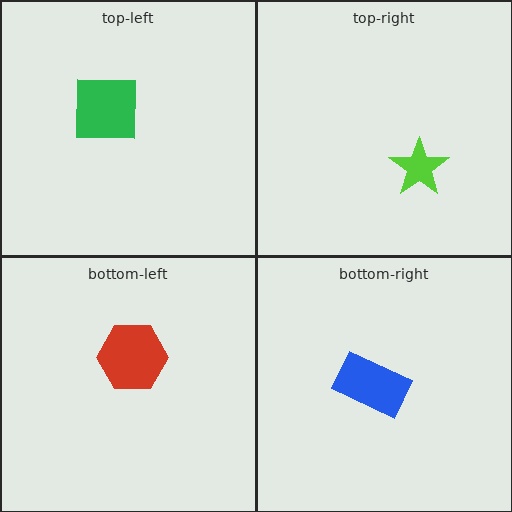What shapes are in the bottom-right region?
The blue rectangle.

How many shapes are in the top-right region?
1.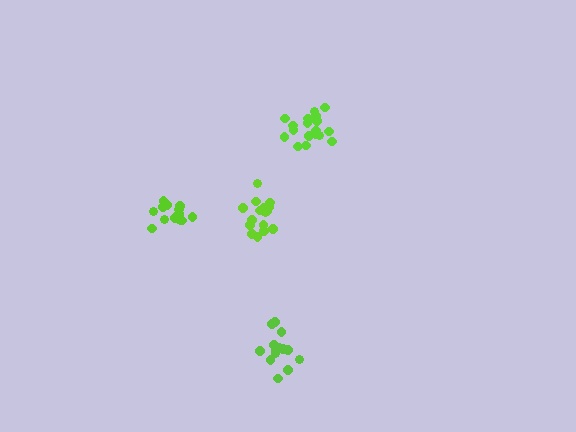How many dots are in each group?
Group 1: 14 dots, Group 2: 19 dots, Group 3: 13 dots, Group 4: 16 dots (62 total).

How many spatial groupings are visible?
There are 4 spatial groupings.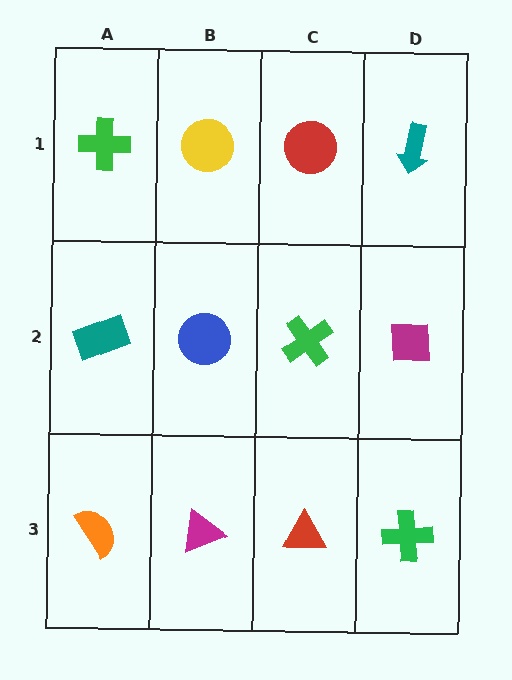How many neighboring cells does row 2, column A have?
3.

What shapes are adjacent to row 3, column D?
A magenta square (row 2, column D), a red triangle (row 3, column C).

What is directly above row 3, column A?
A teal rectangle.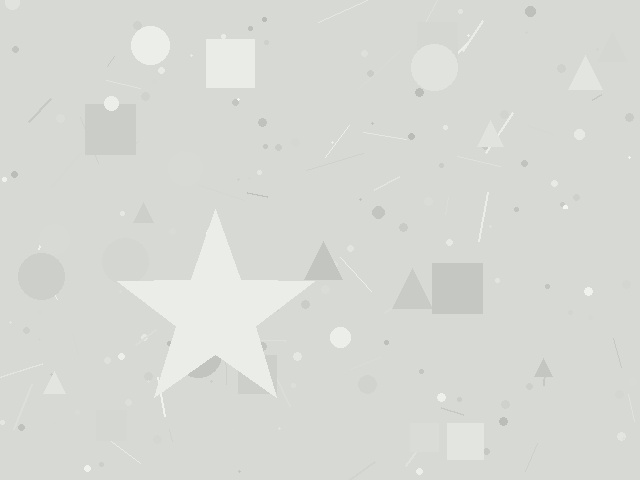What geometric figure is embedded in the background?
A star is embedded in the background.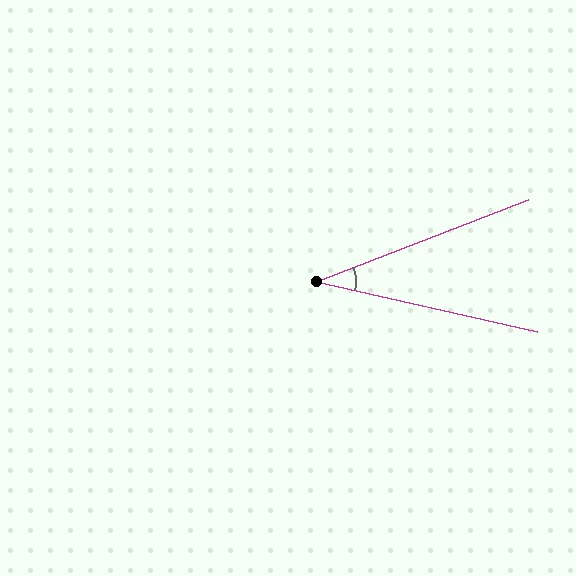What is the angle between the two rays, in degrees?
Approximately 34 degrees.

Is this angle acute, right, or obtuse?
It is acute.